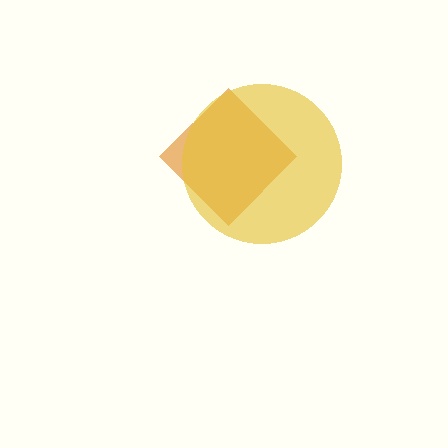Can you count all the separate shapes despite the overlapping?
Yes, there are 2 separate shapes.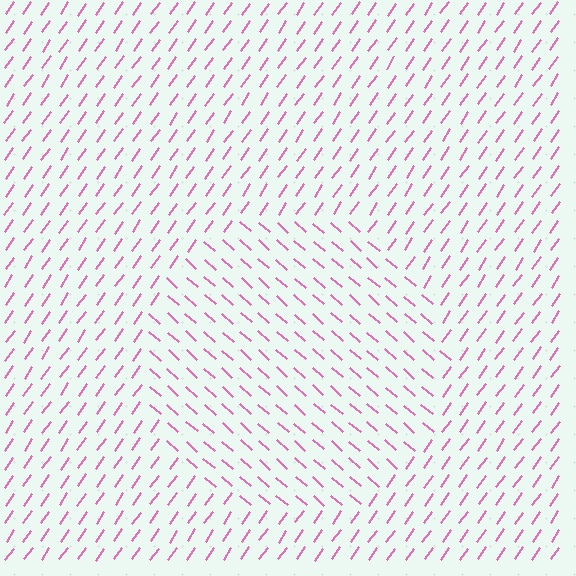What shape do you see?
I see a circle.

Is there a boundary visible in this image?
Yes, there is a texture boundary formed by a change in line orientation.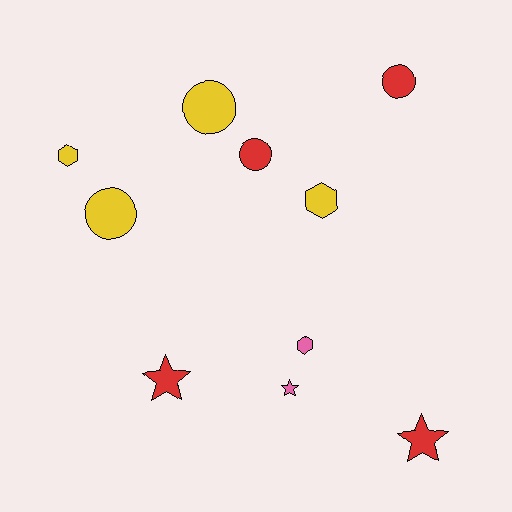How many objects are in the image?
There are 10 objects.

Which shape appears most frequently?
Circle, with 4 objects.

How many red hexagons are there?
There are no red hexagons.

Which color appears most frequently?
Yellow, with 4 objects.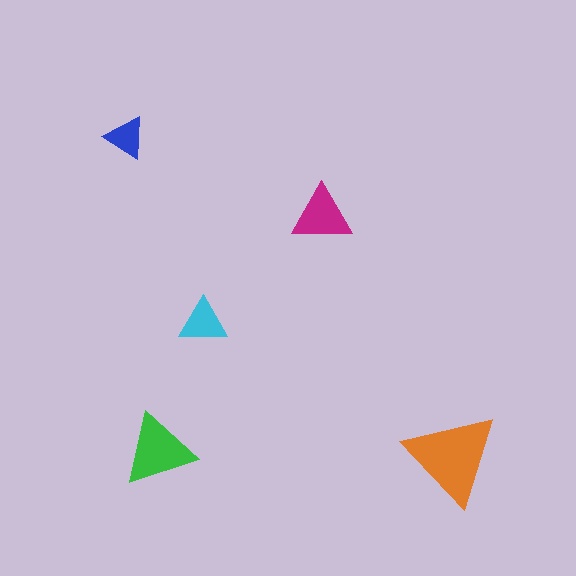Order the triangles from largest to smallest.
the orange one, the green one, the magenta one, the cyan one, the blue one.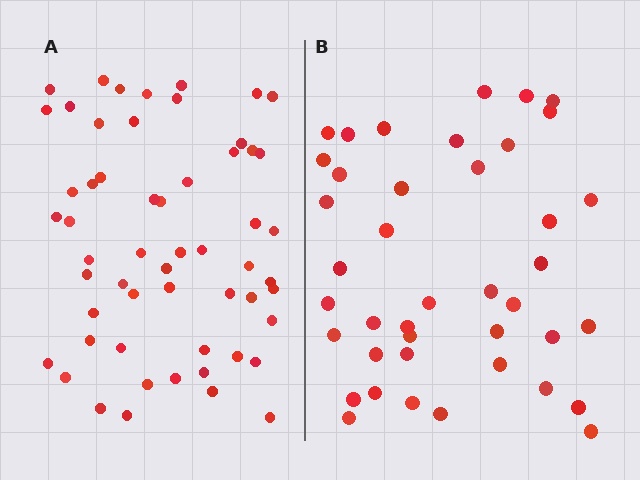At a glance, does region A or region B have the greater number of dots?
Region A (the left region) has more dots.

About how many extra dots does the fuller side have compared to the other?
Region A has approximately 15 more dots than region B.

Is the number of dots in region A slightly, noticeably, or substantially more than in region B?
Region A has noticeably more, but not dramatically so. The ratio is roughly 1.4 to 1.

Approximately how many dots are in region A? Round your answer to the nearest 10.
About 60 dots. (The exact count is 56, which rounds to 60.)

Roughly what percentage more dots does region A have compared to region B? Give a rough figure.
About 35% more.